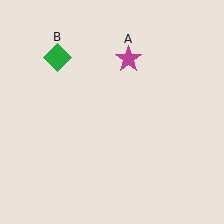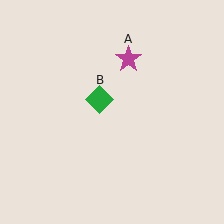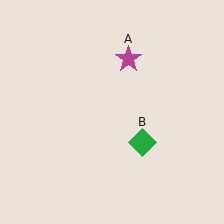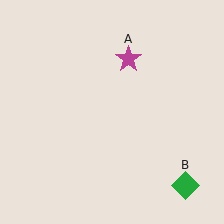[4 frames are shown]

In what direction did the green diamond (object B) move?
The green diamond (object B) moved down and to the right.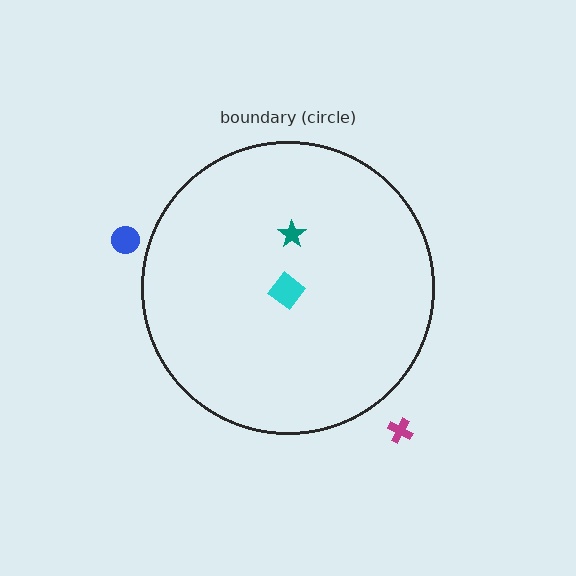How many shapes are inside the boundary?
2 inside, 2 outside.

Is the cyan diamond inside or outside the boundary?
Inside.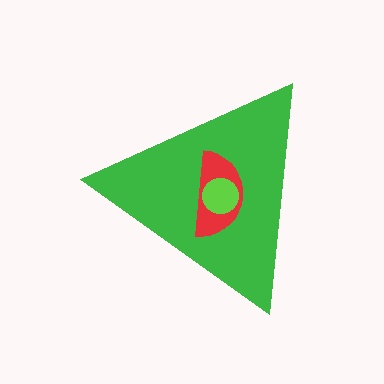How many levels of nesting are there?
3.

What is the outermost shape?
The green triangle.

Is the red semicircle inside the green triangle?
Yes.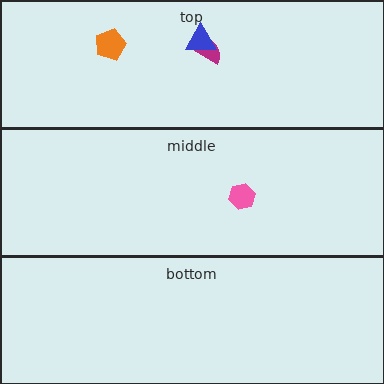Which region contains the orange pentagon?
The top region.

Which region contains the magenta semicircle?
The top region.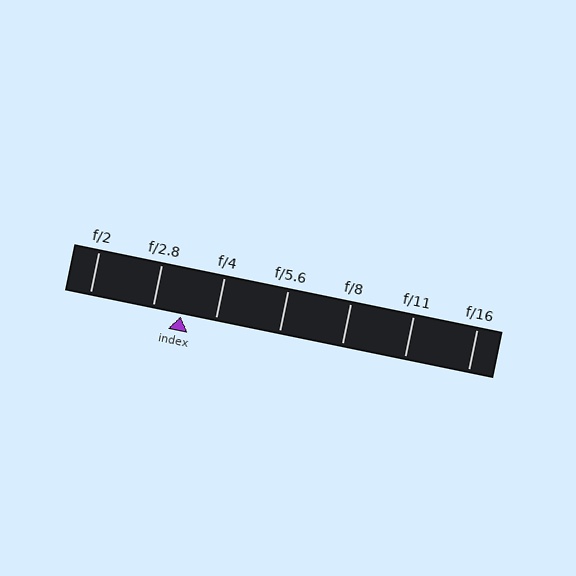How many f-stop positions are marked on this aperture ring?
There are 7 f-stop positions marked.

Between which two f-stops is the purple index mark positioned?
The index mark is between f/2.8 and f/4.